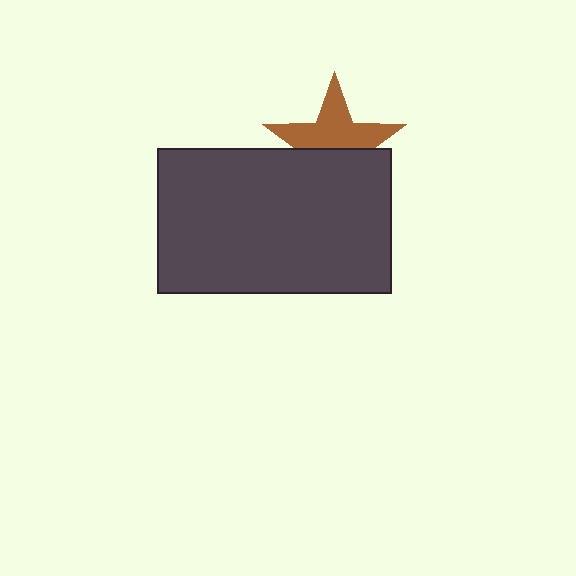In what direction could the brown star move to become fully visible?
The brown star could move up. That would shift it out from behind the dark gray rectangle entirely.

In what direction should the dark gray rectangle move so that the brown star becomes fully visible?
The dark gray rectangle should move down. That is the shortest direction to clear the overlap and leave the brown star fully visible.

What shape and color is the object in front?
The object in front is a dark gray rectangle.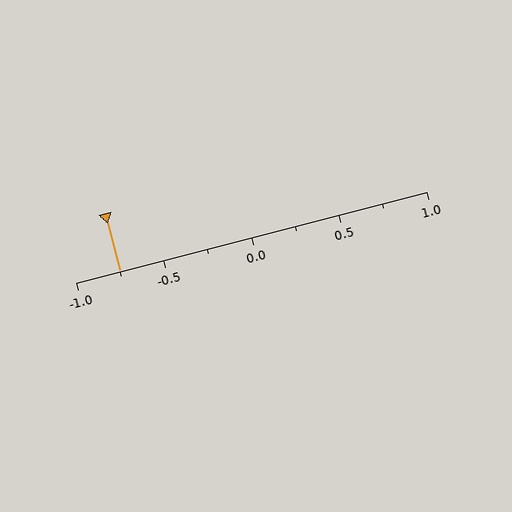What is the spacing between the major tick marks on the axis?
The major ticks are spaced 0.5 apart.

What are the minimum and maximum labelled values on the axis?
The axis runs from -1.0 to 1.0.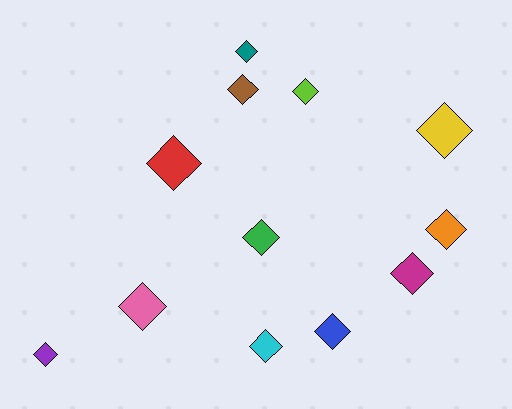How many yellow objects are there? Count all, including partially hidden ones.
There is 1 yellow object.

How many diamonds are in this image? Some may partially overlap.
There are 12 diamonds.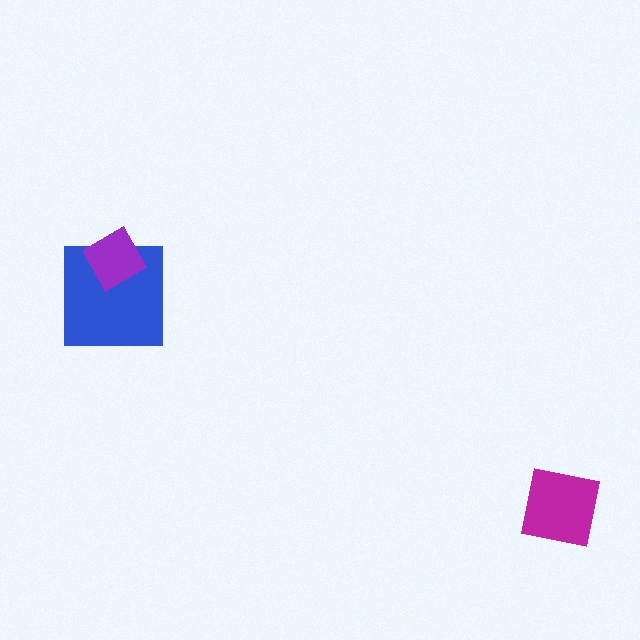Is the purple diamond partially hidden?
No, no other shape covers it.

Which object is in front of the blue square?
The purple diamond is in front of the blue square.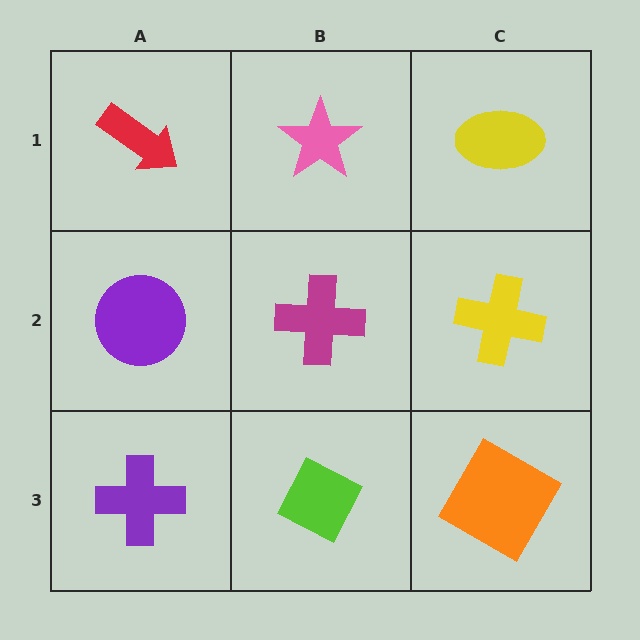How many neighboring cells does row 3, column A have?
2.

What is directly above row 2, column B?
A pink star.